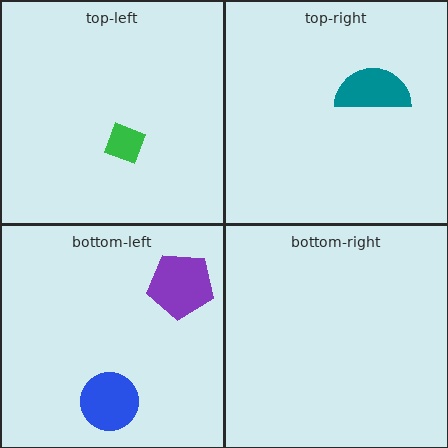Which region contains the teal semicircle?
The top-right region.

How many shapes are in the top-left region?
1.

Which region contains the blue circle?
The bottom-left region.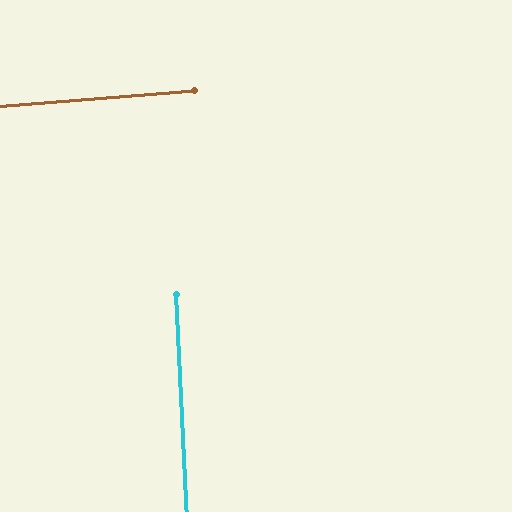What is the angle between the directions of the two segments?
Approximately 88 degrees.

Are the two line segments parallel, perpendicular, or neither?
Perpendicular — they meet at approximately 88°.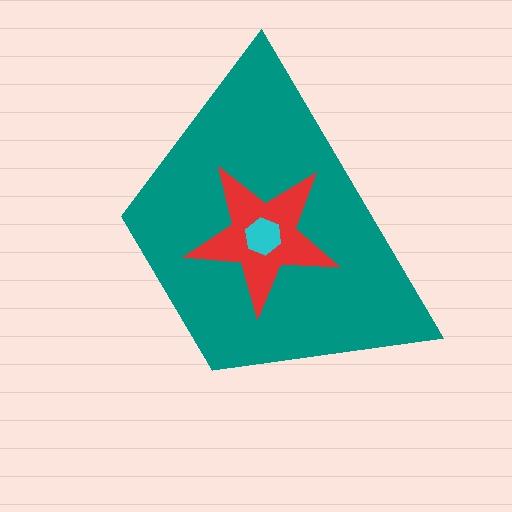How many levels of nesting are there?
3.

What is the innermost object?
The cyan hexagon.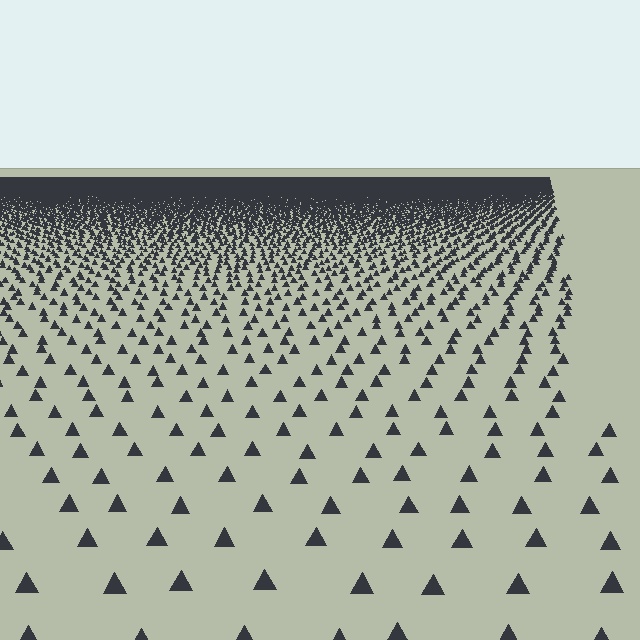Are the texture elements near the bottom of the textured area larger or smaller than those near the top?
Larger. Near the bottom, elements are closer to the viewer and appear at a bigger on-screen size.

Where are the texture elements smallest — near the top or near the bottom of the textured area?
Near the top.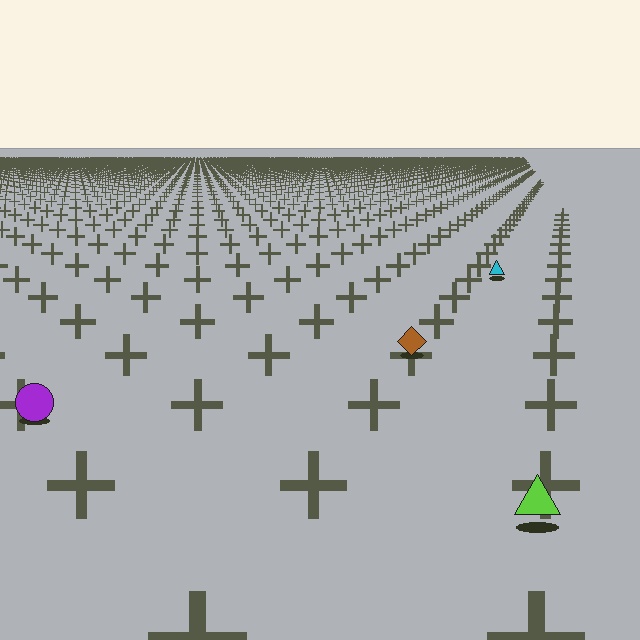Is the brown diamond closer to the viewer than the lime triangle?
No. The lime triangle is closer — you can tell from the texture gradient: the ground texture is coarser near it.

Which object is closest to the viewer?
The lime triangle is closest. The texture marks near it are larger and more spread out.